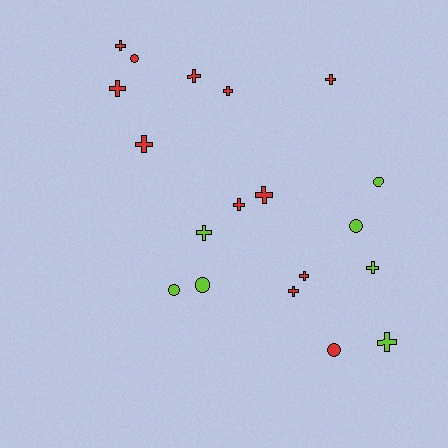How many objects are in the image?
There are 19 objects.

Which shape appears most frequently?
Cross, with 13 objects.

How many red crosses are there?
There are 10 red crosses.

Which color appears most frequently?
Red, with 12 objects.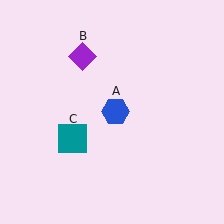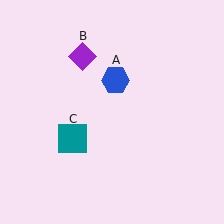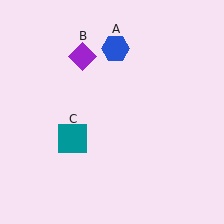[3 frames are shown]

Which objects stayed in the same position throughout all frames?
Purple diamond (object B) and teal square (object C) remained stationary.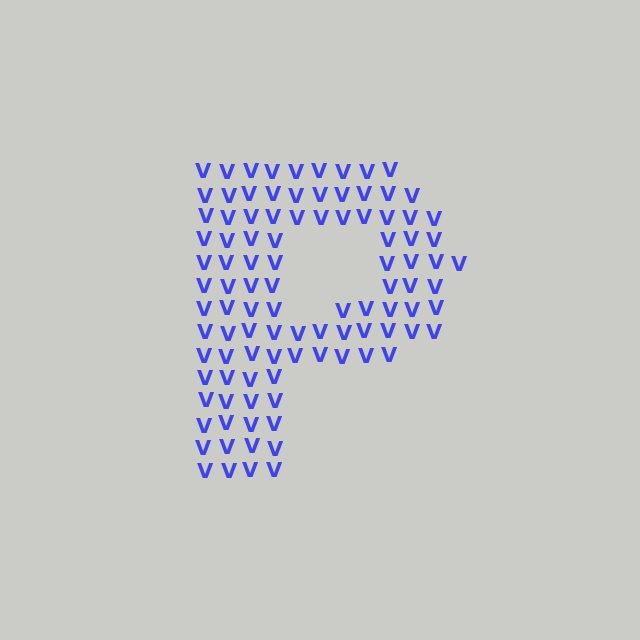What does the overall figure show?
The overall figure shows the letter P.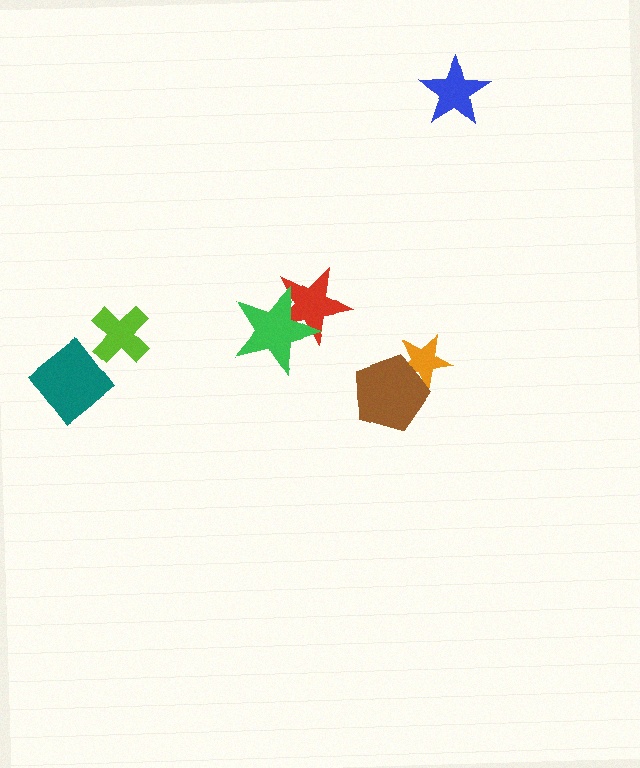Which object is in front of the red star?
The green star is in front of the red star.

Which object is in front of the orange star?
The brown pentagon is in front of the orange star.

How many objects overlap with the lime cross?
0 objects overlap with the lime cross.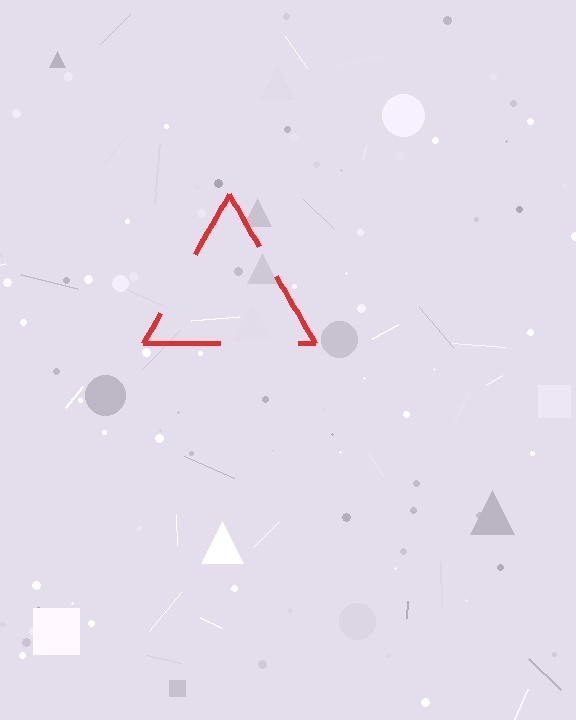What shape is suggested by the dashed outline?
The dashed outline suggests a triangle.